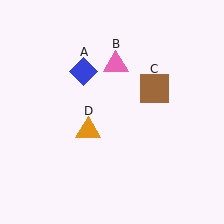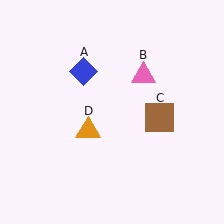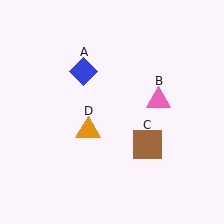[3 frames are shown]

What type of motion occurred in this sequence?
The pink triangle (object B), brown square (object C) rotated clockwise around the center of the scene.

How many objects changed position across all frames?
2 objects changed position: pink triangle (object B), brown square (object C).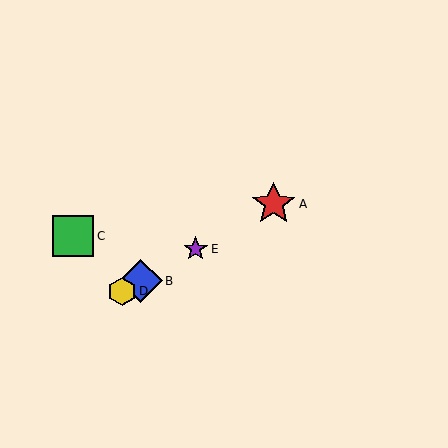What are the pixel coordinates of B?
Object B is at (141, 281).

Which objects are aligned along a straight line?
Objects A, B, D, E are aligned along a straight line.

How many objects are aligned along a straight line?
4 objects (A, B, D, E) are aligned along a straight line.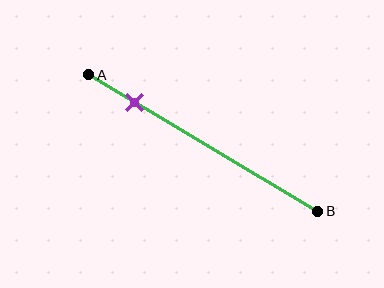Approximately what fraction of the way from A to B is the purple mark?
The purple mark is approximately 20% of the way from A to B.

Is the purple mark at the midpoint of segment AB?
No, the mark is at about 20% from A, not at the 50% midpoint.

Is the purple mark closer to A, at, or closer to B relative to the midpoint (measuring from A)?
The purple mark is closer to point A than the midpoint of segment AB.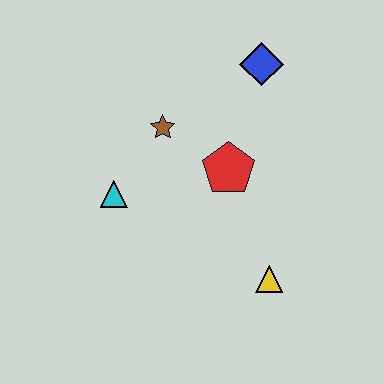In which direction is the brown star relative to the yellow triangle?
The brown star is above the yellow triangle.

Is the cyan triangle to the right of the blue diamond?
No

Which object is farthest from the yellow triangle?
The blue diamond is farthest from the yellow triangle.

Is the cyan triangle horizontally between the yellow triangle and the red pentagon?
No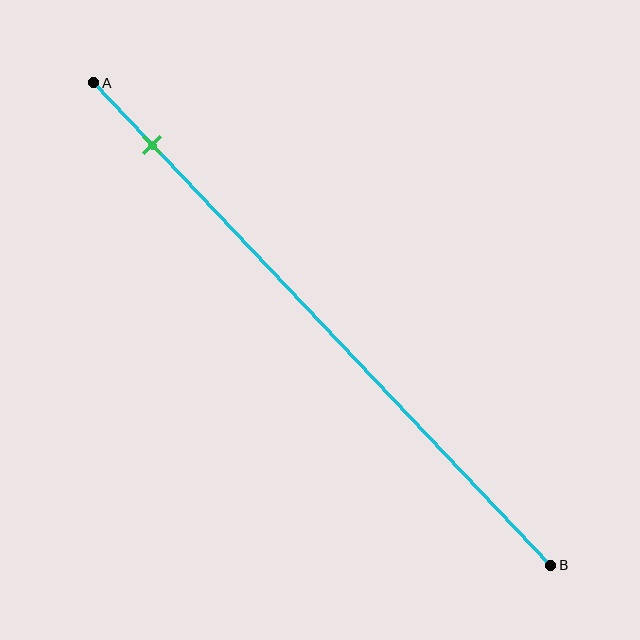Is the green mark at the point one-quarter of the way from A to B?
No, the mark is at about 15% from A, not at the 25% one-quarter point.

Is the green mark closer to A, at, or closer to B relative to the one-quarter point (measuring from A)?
The green mark is closer to point A than the one-quarter point of segment AB.